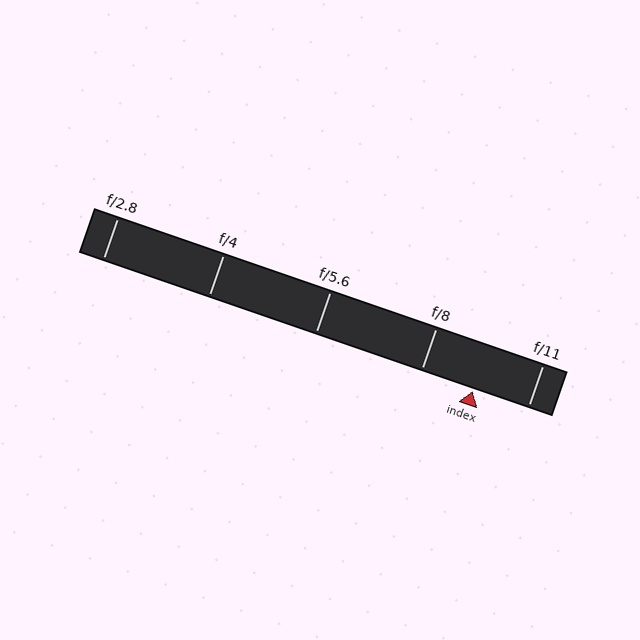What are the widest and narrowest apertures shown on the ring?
The widest aperture shown is f/2.8 and the narrowest is f/11.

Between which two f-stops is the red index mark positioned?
The index mark is between f/8 and f/11.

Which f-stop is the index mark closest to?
The index mark is closest to f/8.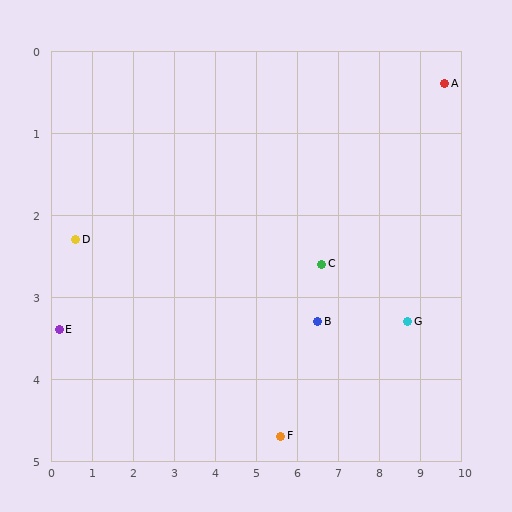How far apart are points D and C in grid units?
Points D and C are about 6.0 grid units apart.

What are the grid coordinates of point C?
Point C is at approximately (6.6, 2.6).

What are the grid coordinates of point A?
Point A is at approximately (9.6, 0.4).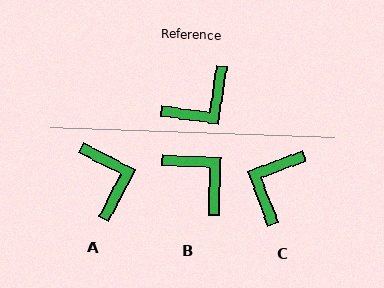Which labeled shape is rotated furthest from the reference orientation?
C, about 151 degrees away.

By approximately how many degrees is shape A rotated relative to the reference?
Approximately 71 degrees counter-clockwise.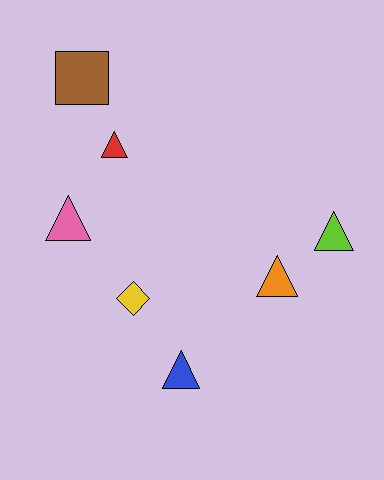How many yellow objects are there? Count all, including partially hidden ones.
There is 1 yellow object.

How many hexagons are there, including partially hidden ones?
There are no hexagons.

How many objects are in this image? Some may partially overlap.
There are 7 objects.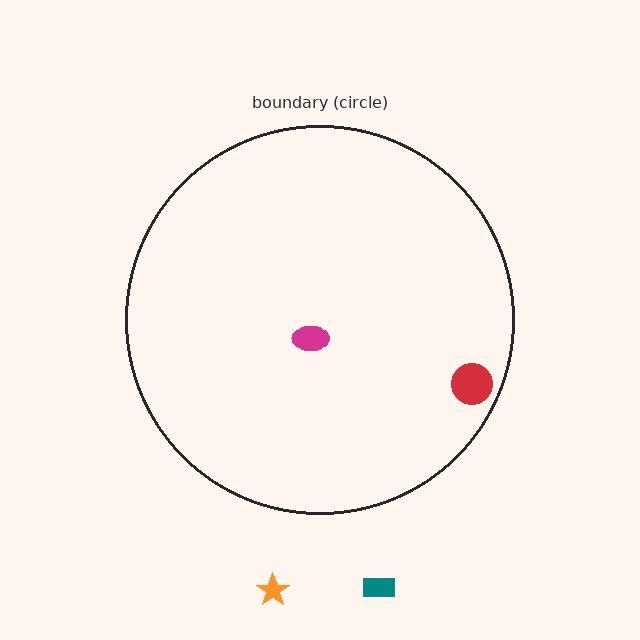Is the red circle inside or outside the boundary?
Inside.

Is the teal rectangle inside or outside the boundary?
Outside.